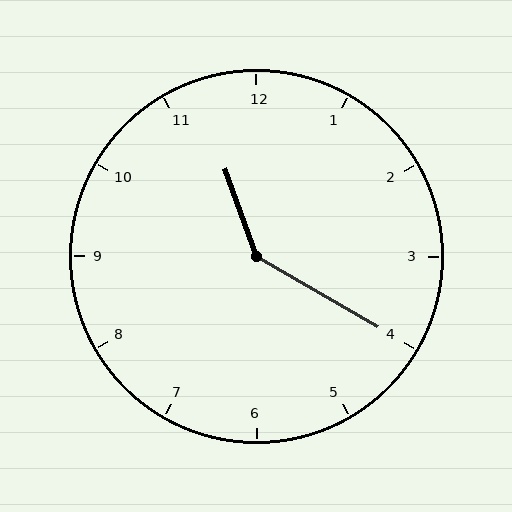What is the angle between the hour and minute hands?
Approximately 140 degrees.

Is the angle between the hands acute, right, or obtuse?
It is obtuse.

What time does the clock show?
11:20.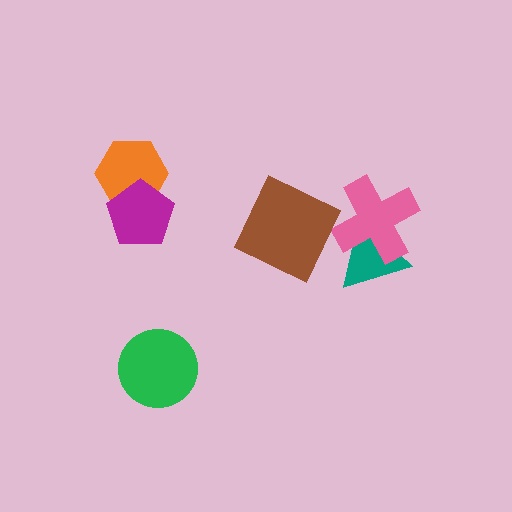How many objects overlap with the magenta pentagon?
1 object overlaps with the magenta pentagon.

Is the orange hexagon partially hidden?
Yes, it is partially covered by another shape.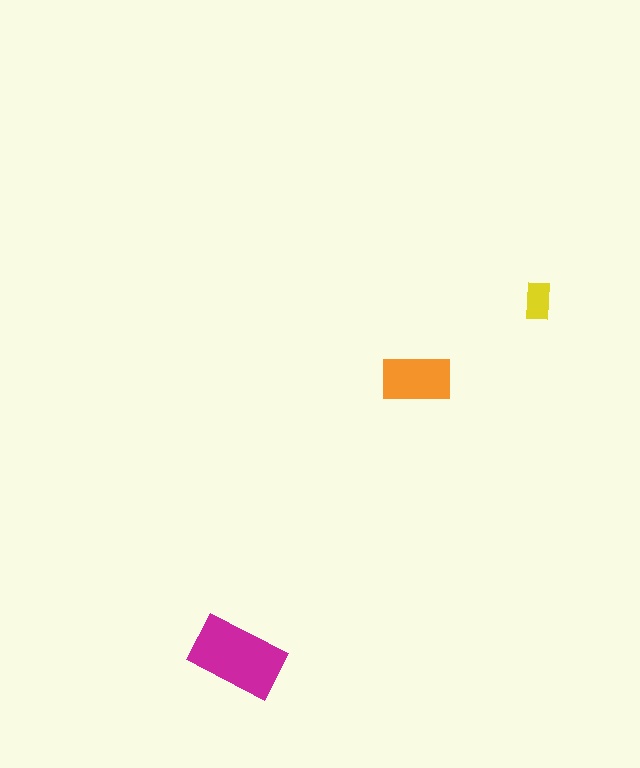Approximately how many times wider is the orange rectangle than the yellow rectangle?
About 2 times wider.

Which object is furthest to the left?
The magenta rectangle is leftmost.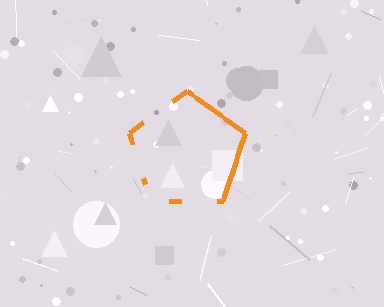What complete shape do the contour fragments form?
The contour fragments form a pentagon.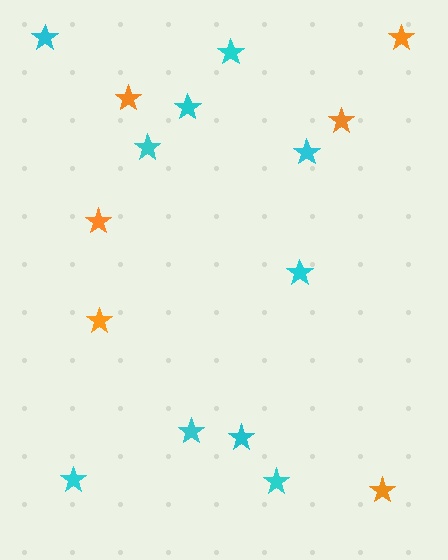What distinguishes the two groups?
There are 2 groups: one group of orange stars (6) and one group of cyan stars (10).